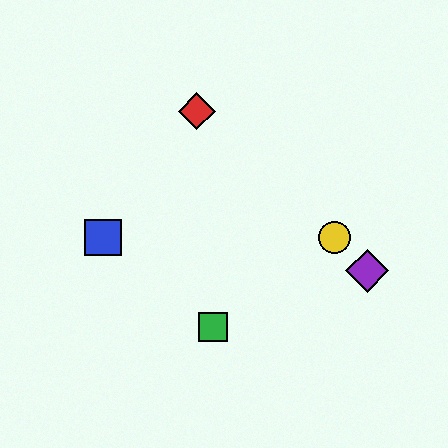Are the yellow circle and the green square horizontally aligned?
No, the yellow circle is at y≈237 and the green square is at y≈327.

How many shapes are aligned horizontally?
2 shapes (the blue square, the yellow circle) are aligned horizontally.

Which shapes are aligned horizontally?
The blue square, the yellow circle are aligned horizontally.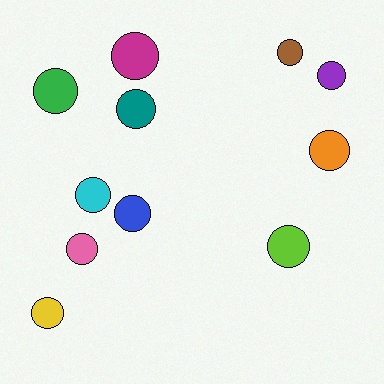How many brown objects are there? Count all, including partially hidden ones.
There is 1 brown object.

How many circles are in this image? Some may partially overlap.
There are 11 circles.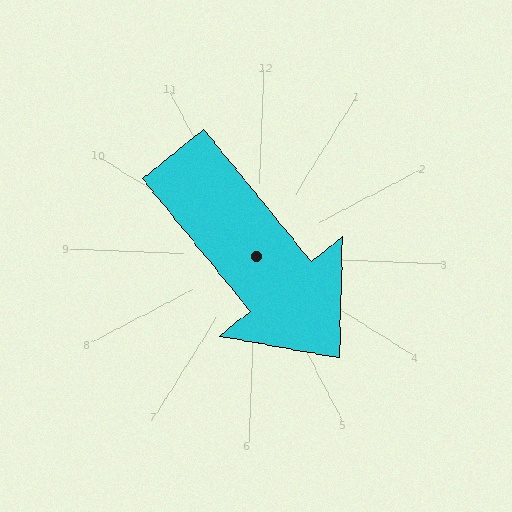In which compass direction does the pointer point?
Southeast.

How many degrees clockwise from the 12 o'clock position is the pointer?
Approximately 139 degrees.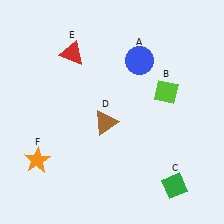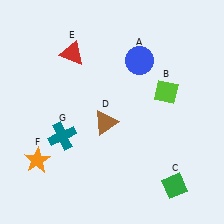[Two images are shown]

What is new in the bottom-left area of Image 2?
A teal cross (G) was added in the bottom-left area of Image 2.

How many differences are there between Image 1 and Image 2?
There is 1 difference between the two images.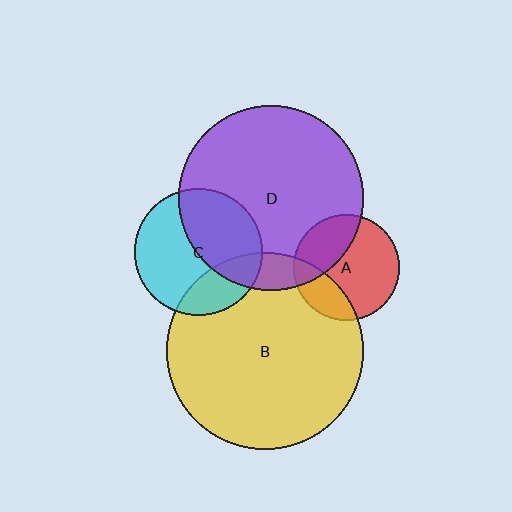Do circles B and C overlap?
Yes.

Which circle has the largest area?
Circle B (yellow).